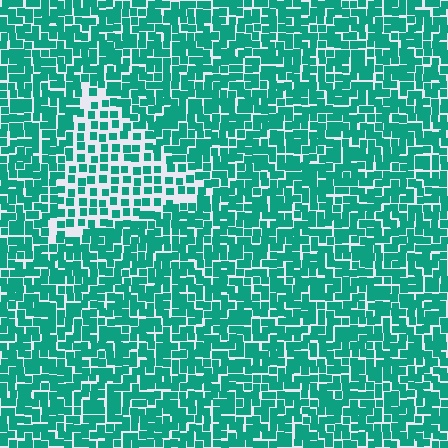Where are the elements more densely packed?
The elements are more densely packed outside the triangle boundary.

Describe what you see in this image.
The image contains small teal elements arranged at two different densities. A triangle-shaped region is visible where the elements are less densely packed than the surrounding area.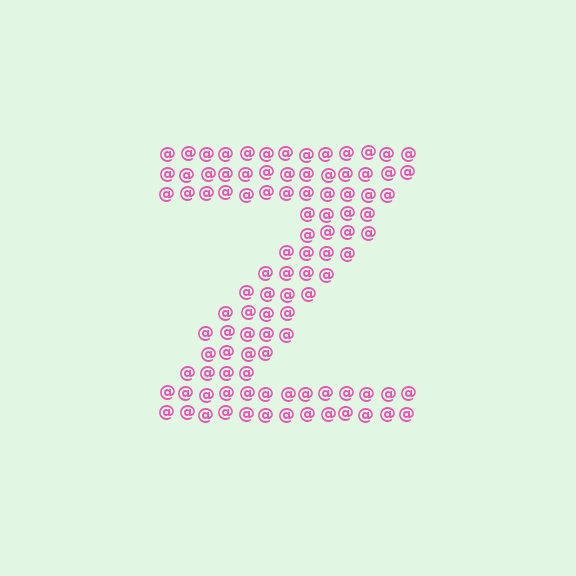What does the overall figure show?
The overall figure shows the letter Z.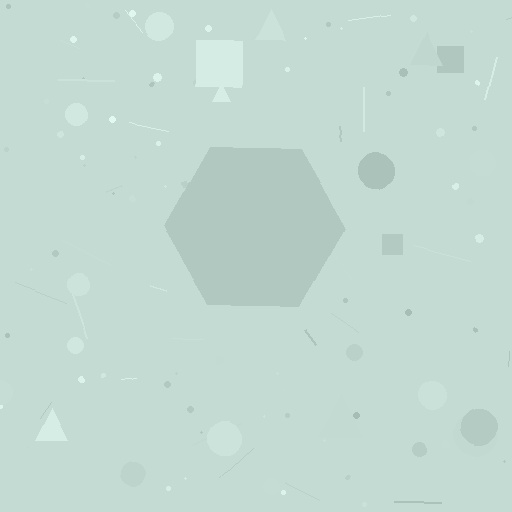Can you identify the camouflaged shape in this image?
The camouflaged shape is a hexagon.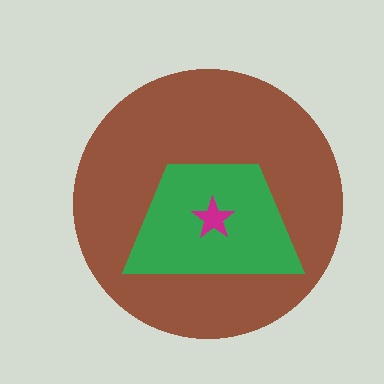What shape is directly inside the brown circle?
The green trapezoid.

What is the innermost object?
The magenta star.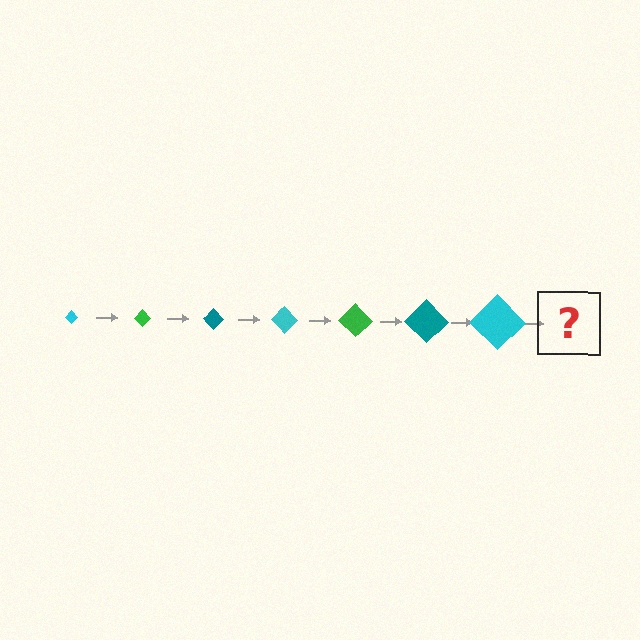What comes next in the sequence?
The next element should be a green diamond, larger than the previous one.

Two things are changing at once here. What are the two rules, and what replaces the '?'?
The two rules are that the diamond grows larger each step and the color cycles through cyan, green, and teal. The '?' should be a green diamond, larger than the previous one.